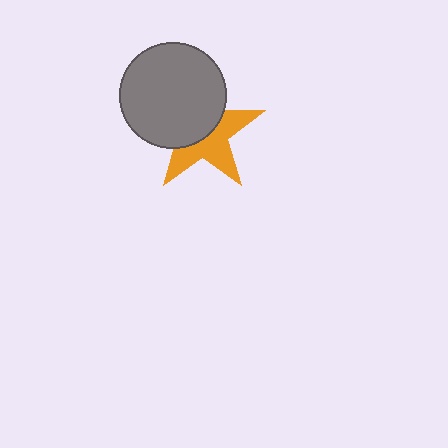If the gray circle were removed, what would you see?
You would see the complete orange star.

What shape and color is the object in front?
The object in front is a gray circle.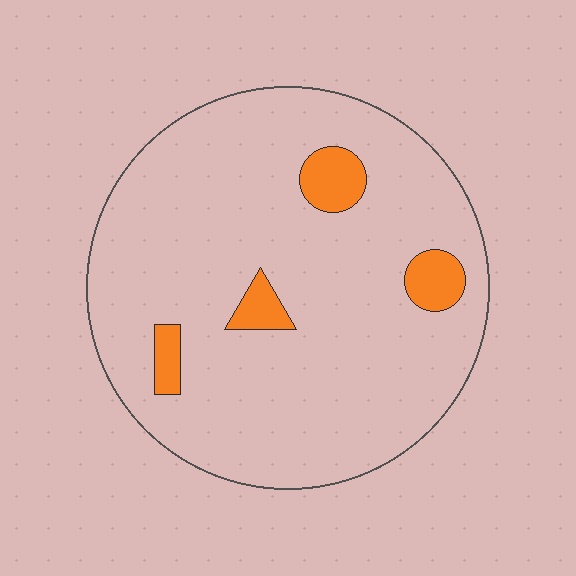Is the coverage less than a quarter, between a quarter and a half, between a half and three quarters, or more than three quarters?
Less than a quarter.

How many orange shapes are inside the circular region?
4.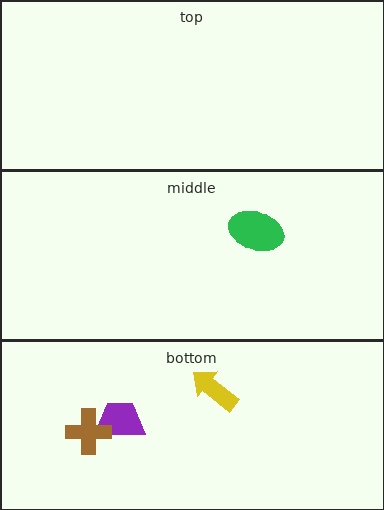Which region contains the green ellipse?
The middle region.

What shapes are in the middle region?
The green ellipse.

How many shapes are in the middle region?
1.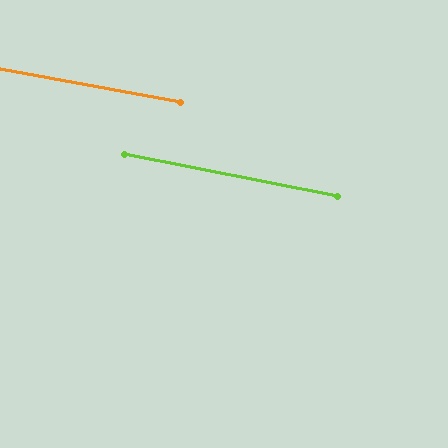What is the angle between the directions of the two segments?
Approximately 1 degree.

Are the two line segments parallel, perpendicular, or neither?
Parallel — their directions differ by only 0.6°.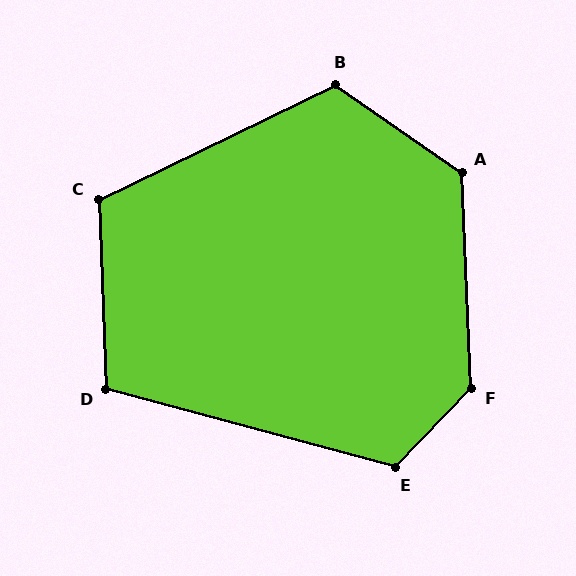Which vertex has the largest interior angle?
F, at approximately 134 degrees.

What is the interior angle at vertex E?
Approximately 119 degrees (obtuse).